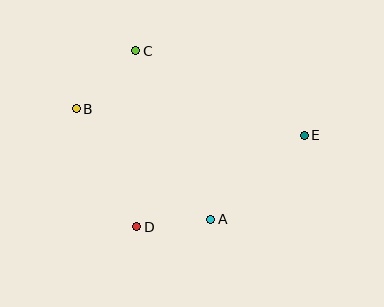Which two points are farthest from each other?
Points B and E are farthest from each other.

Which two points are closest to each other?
Points A and D are closest to each other.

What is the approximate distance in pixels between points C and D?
The distance between C and D is approximately 176 pixels.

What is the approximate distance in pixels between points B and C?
The distance between B and C is approximately 83 pixels.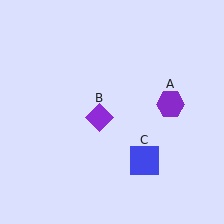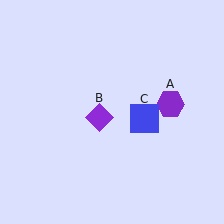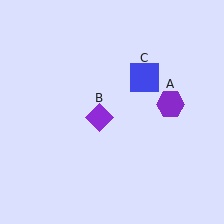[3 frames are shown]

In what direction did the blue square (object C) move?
The blue square (object C) moved up.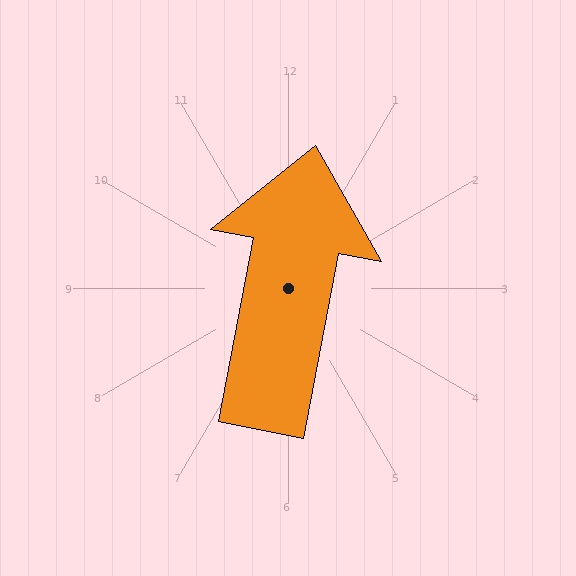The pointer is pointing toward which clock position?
Roughly 12 o'clock.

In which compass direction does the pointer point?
North.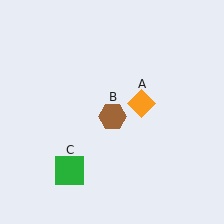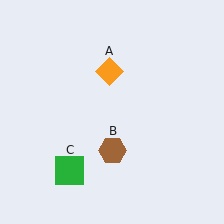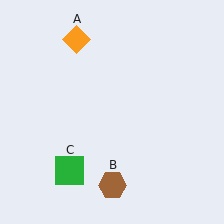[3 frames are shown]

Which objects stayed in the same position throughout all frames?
Green square (object C) remained stationary.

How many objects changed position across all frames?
2 objects changed position: orange diamond (object A), brown hexagon (object B).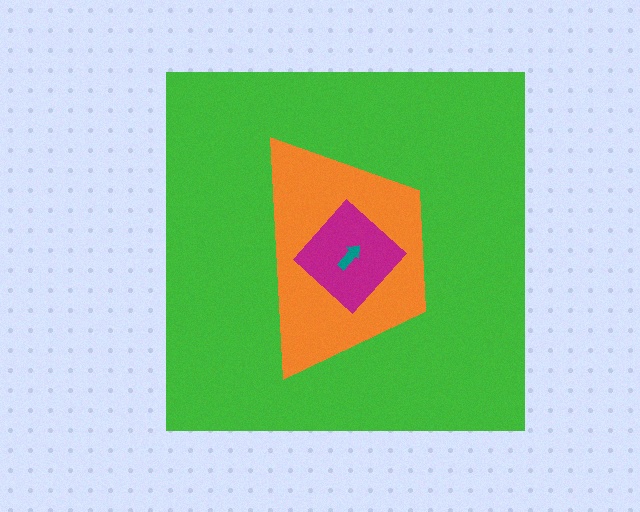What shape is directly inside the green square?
The orange trapezoid.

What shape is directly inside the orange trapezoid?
The magenta diamond.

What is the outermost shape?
The green square.